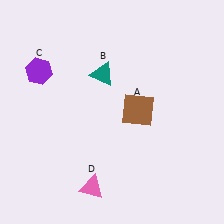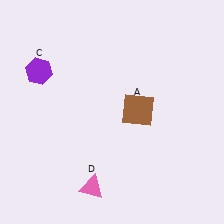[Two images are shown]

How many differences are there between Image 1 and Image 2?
There is 1 difference between the two images.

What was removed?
The teal triangle (B) was removed in Image 2.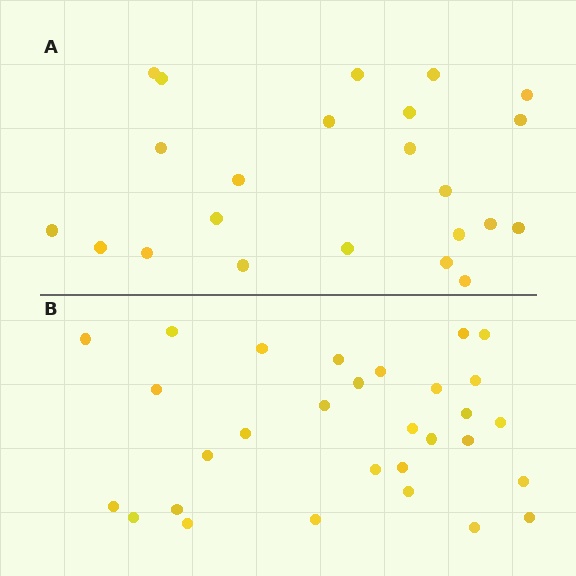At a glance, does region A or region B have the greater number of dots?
Region B (the bottom region) has more dots.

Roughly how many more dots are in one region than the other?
Region B has roughly 8 or so more dots than region A.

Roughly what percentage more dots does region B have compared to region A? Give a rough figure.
About 30% more.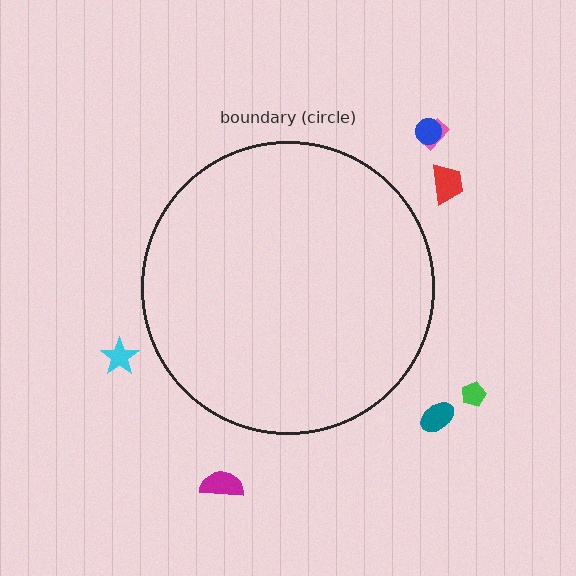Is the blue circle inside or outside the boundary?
Outside.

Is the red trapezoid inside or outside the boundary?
Outside.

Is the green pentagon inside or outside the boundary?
Outside.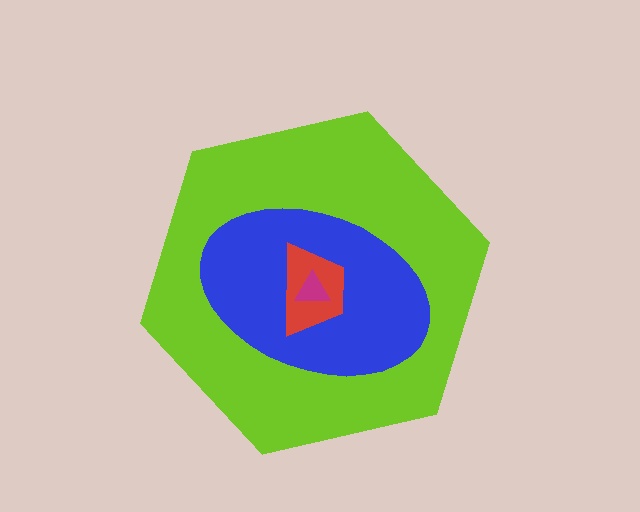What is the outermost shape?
The lime hexagon.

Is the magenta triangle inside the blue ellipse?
Yes.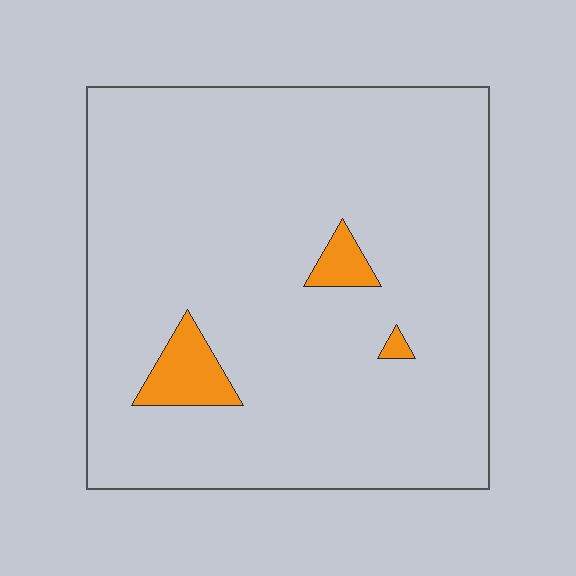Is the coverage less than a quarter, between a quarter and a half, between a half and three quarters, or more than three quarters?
Less than a quarter.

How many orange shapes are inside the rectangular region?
3.